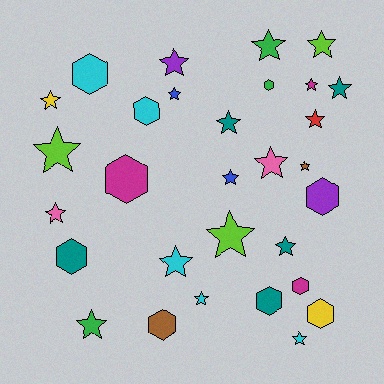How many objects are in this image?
There are 30 objects.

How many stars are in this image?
There are 20 stars.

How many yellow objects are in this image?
There are 2 yellow objects.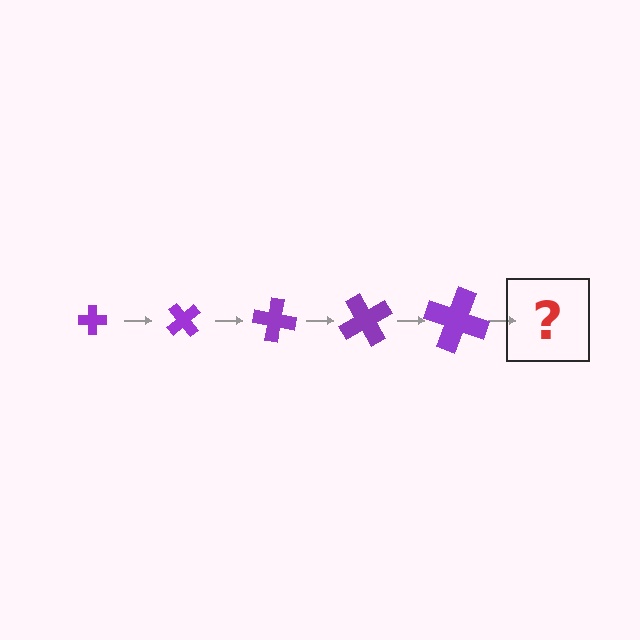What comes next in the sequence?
The next element should be a cross, larger than the previous one and rotated 250 degrees from the start.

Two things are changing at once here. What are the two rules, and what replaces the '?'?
The two rules are that the cross grows larger each step and it rotates 50 degrees each step. The '?' should be a cross, larger than the previous one and rotated 250 degrees from the start.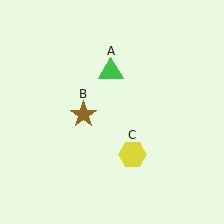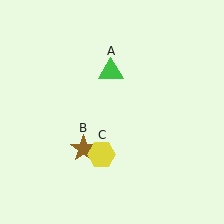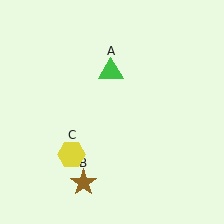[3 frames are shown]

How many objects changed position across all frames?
2 objects changed position: brown star (object B), yellow hexagon (object C).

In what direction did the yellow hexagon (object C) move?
The yellow hexagon (object C) moved left.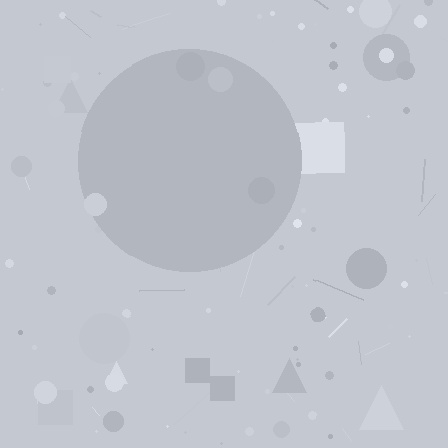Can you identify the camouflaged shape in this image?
The camouflaged shape is a circle.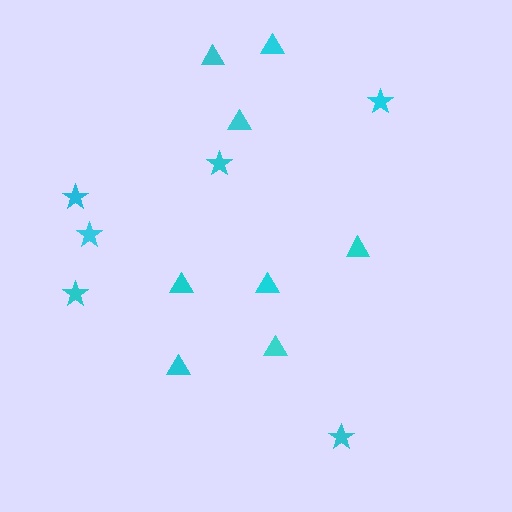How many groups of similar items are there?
There are 2 groups: one group of triangles (8) and one group of stars (6).